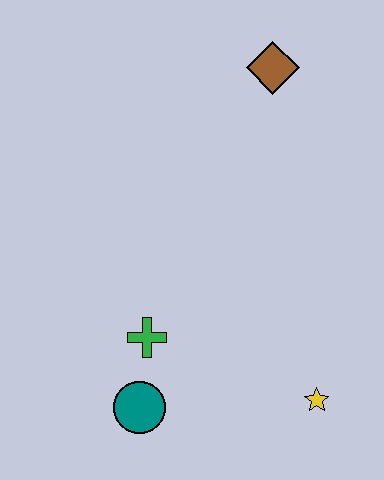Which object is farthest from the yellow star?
The brown diamond is farthest from the yellow star.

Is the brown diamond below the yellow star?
No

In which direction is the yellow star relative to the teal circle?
The yellow star is to the right of the teal circle.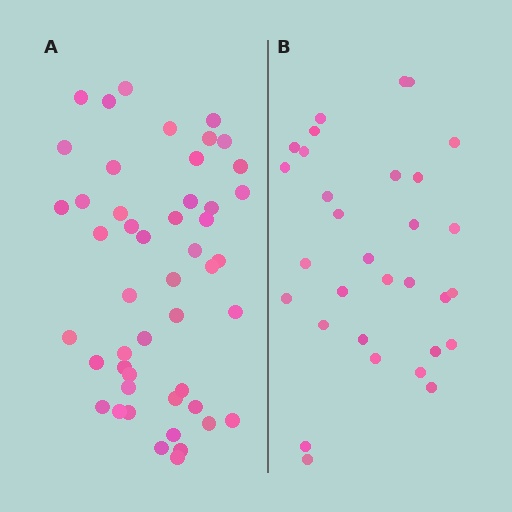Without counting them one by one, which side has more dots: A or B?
Region A (the left region) has more dots.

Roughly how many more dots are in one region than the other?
Region A has approximately 15 more dots than region B.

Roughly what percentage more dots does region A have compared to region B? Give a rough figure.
About 55% more.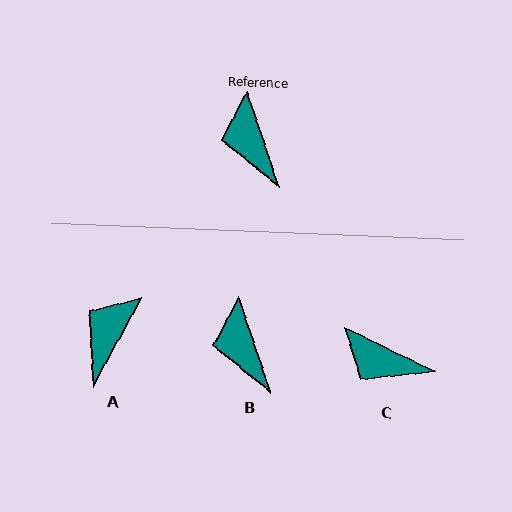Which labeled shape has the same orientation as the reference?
B.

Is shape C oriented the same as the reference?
No, it is off by about 45 degrees.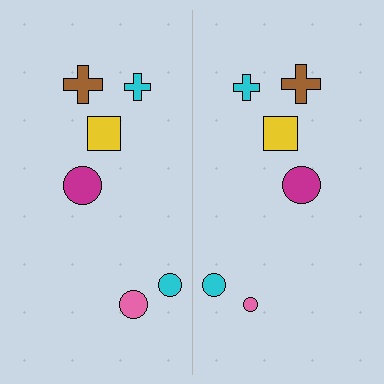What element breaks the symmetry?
The pink circle on the right side has a different size than its mirror counterpart.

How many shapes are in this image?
There are 12 shapes in this image.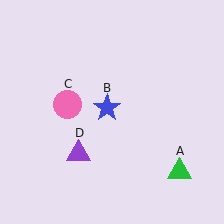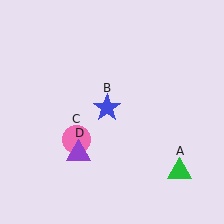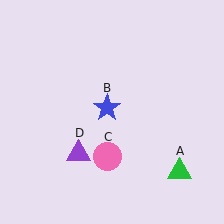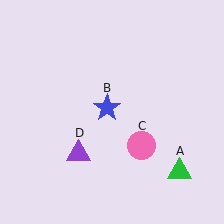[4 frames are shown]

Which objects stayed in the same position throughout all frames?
Green triangle (object A) and blue star (object B) and purple triangle (object D) remained stationary.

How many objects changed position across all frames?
1 object changed position: pink circle (object C).